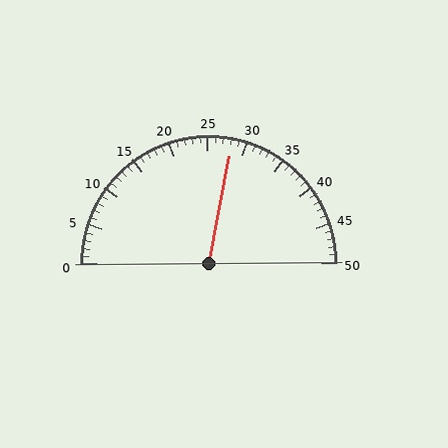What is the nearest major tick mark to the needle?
The nearest major tick mark is 30.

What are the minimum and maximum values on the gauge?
The gauge ranges from 0 to 50.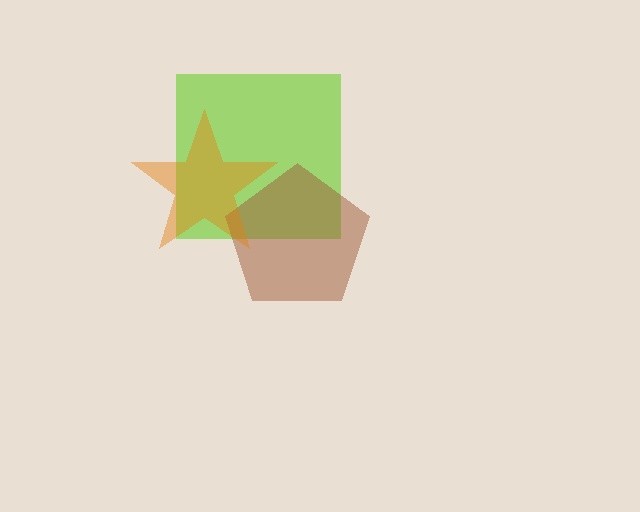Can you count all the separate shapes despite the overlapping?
Yes, there are 3 separate shapes.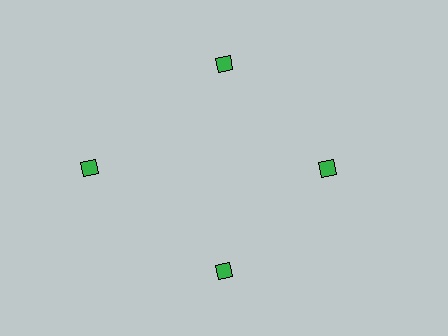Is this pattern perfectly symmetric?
No. The 4 green diamonds are arranged in a ring, but one element near the 9 o'clock position is pushed outward from the center, breaking the 4-fold rotational symmetry.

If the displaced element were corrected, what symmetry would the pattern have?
It would have 4-fold rotational symmetry — the pattern would map onto itself every 90 degrees.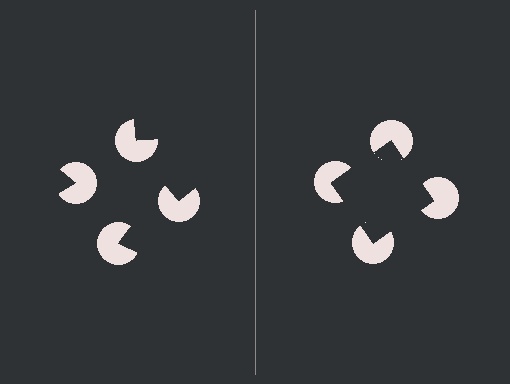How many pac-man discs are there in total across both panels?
8 — 4 on each side.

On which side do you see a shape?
An illusory square appears on the right side. On the left side the wedge cuts are rotated, so no coherent shape forms.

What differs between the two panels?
The pac-man discs are positioned identically on both sides; only the wedge orientations differ. On the right they align to a square; on the left they are misaligned.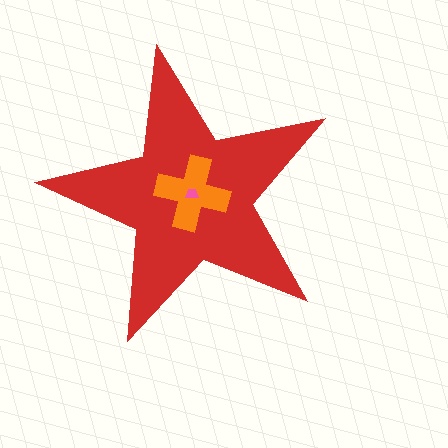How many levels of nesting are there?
3.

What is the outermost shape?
The red star.